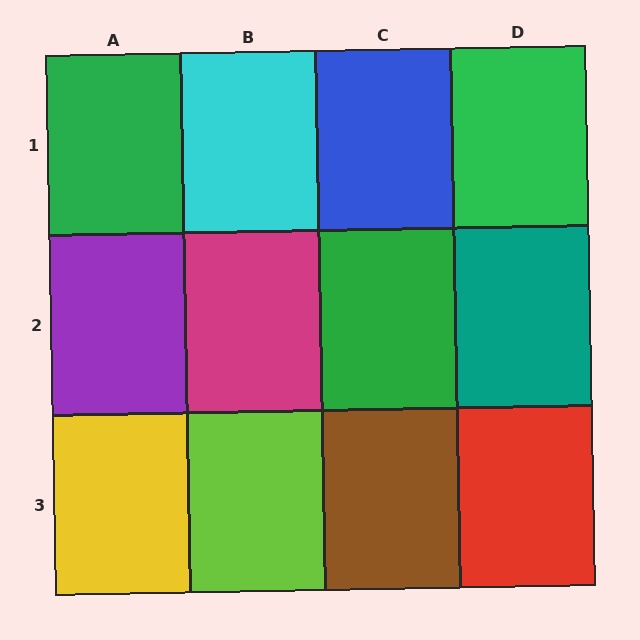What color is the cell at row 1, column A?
Green.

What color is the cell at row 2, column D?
Teal.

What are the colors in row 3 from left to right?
Yellow, lime, brown, red.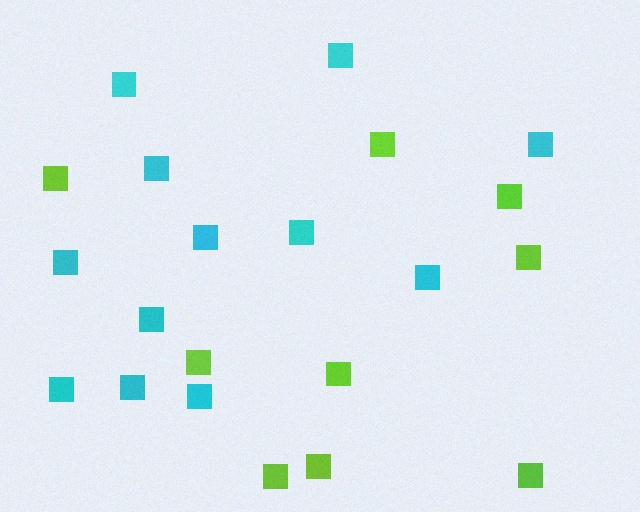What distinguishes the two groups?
There are 2 groups: one group of lime squares (9) and one group of cyan squares (12).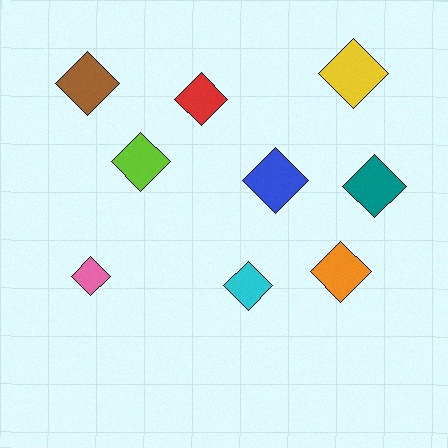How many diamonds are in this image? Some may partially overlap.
There are 9 diamonds.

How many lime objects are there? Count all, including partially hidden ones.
There is 1 lime object.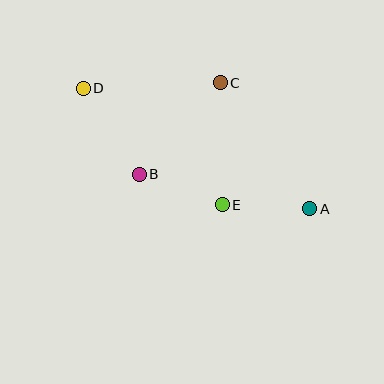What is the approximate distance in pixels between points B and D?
The distance between B and D is approximately 102 pixels.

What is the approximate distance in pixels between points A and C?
The distance between A and C is approximately 155 pixels.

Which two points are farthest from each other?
Points A and D are farthest from each other.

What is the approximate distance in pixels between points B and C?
The distance between B and C is approximately 122 pixels.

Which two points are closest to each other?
Points A and E are closest to each other.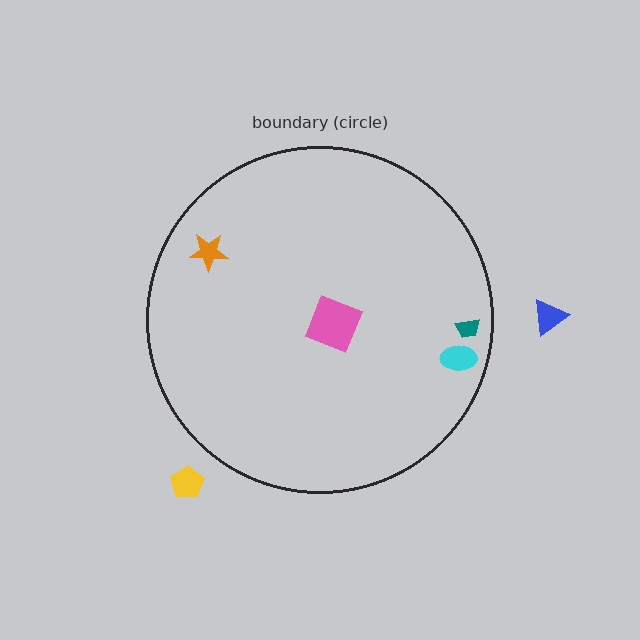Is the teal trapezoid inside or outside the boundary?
Inside.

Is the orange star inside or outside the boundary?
Inside.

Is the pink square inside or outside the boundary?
Inside.